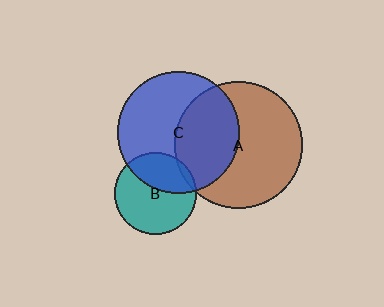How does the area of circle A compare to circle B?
Approximately 2.4 times.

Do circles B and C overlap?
Yes.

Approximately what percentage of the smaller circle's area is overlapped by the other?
Approximately 35%.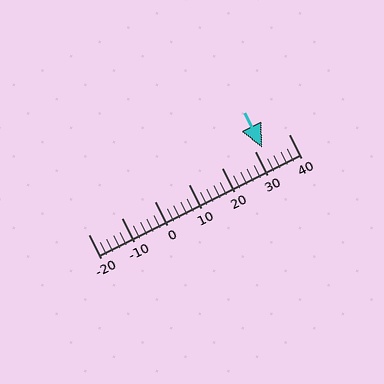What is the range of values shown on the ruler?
The ruler shows values from -20 to 40.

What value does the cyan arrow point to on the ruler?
The cyan arrow points to approximately 32.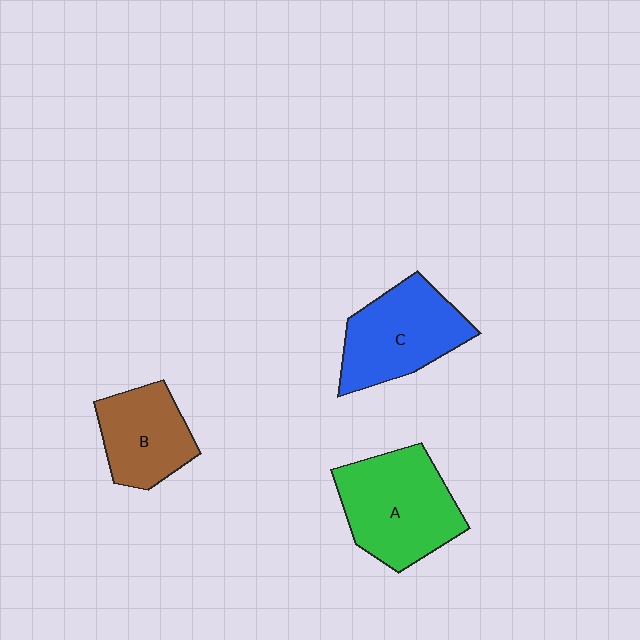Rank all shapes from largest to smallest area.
From largest to smallest: A (green), C (blue), B (brown).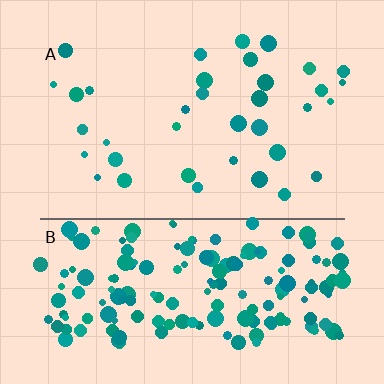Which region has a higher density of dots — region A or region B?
B (the bottom).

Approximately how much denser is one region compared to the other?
Approximately 5.0× — region B over region A.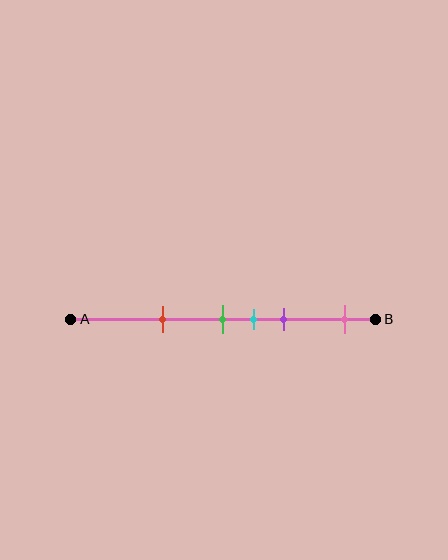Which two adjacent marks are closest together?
The green and cyan marks are the closest adjacent pair.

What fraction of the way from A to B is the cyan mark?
The cyan mark is approximately 60% (0.6) of the way from A to B.